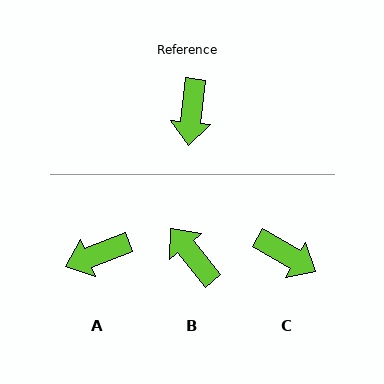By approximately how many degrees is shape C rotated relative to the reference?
Approximately 67 degrees counter-clockwise.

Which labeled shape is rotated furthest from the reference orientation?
B, about 135 degrees away.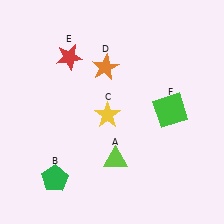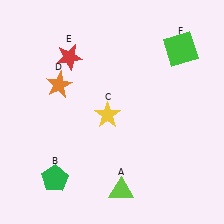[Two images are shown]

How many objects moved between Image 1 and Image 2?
3 objects moved between the two images.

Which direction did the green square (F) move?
The green square (F) moved up.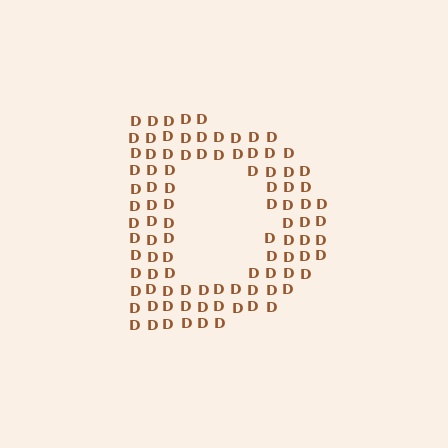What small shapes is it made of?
It is made of small letter D's.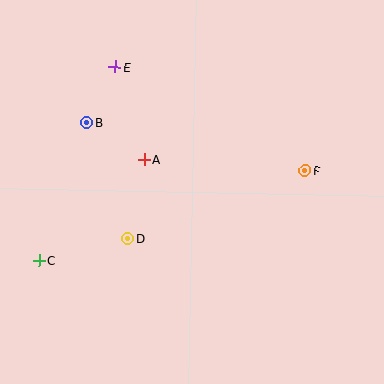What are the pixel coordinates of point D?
Point D is at (128, 238).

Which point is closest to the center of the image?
Point A at (144, 160) is closest to the center.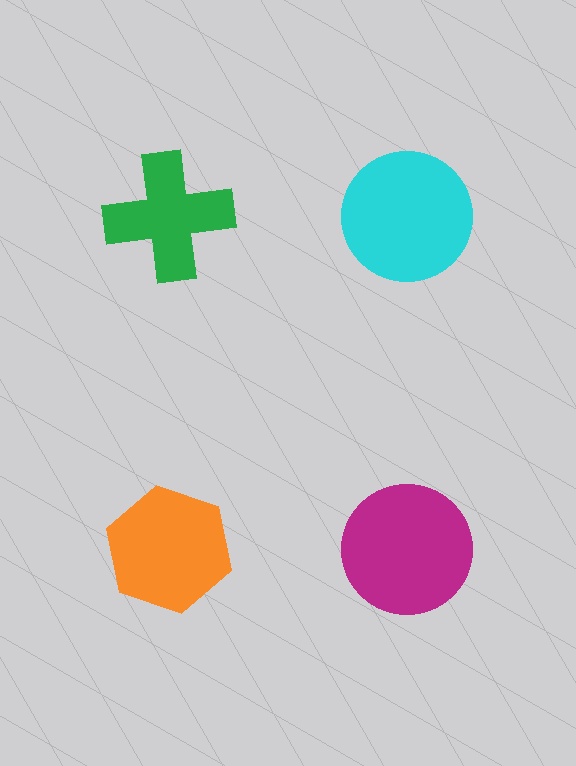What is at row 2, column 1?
An orange hexagon.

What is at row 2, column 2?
A magenta circle.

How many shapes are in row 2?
2 shapes.